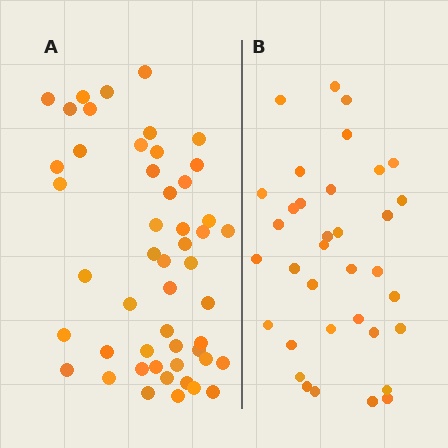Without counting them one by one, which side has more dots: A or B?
Region A (the left region) has more dots.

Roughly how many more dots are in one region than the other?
Region A has approximately 15 more dots than region B.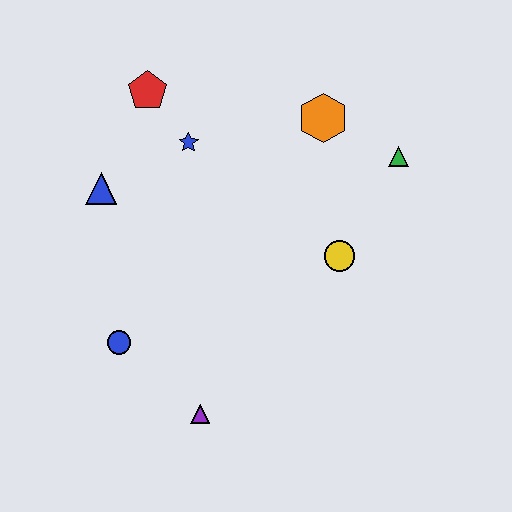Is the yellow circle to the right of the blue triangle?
Yes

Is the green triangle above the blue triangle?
Yes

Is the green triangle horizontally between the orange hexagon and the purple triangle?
No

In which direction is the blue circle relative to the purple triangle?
The blue circle is to the left of the purple triangle.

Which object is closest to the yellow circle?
The green triangle is closest to the yellow circle.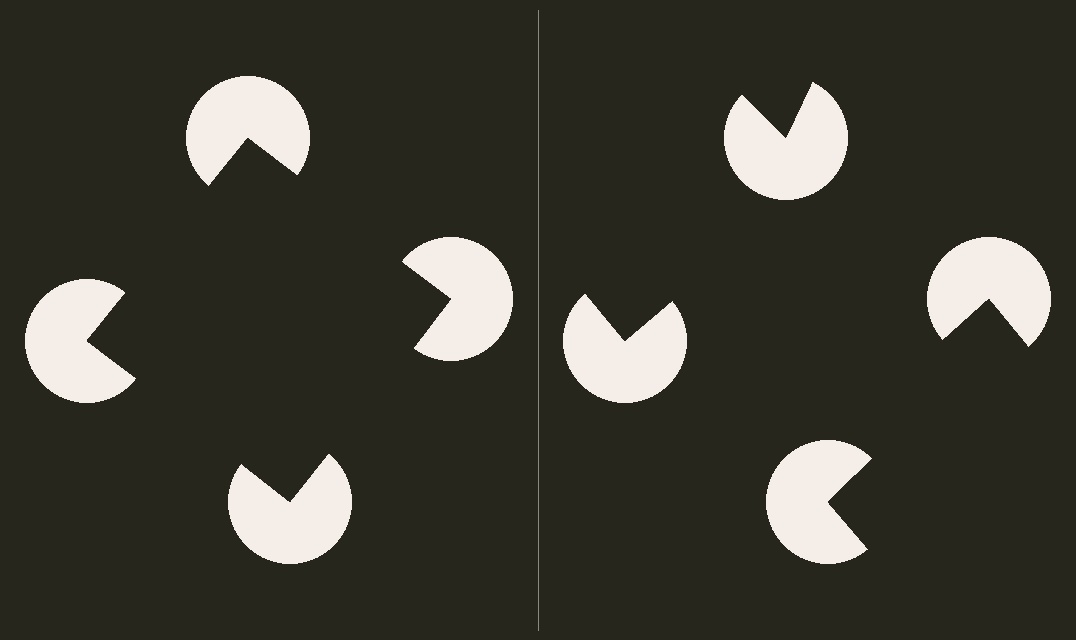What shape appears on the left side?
An illusory square.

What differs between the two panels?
The pac-man discs are positioned identically on both sides; only the wedge orientations differ. On the left they align to a square; on the right they are misaligned.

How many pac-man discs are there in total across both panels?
8 — 4 on each side.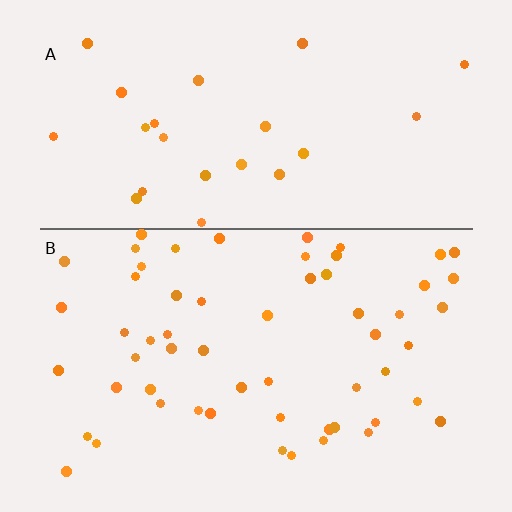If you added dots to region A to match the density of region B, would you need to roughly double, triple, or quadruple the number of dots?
Approximately double.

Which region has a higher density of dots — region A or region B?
B (the bottom).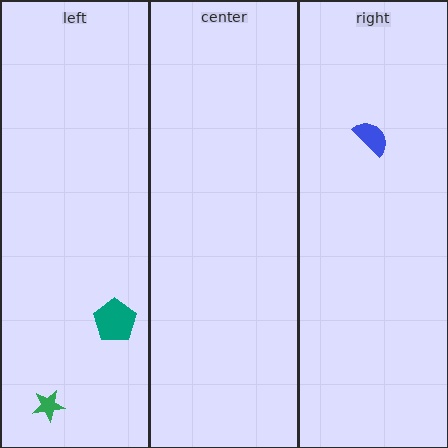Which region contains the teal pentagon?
The left region.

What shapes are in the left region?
The teal pentagon, the green star.